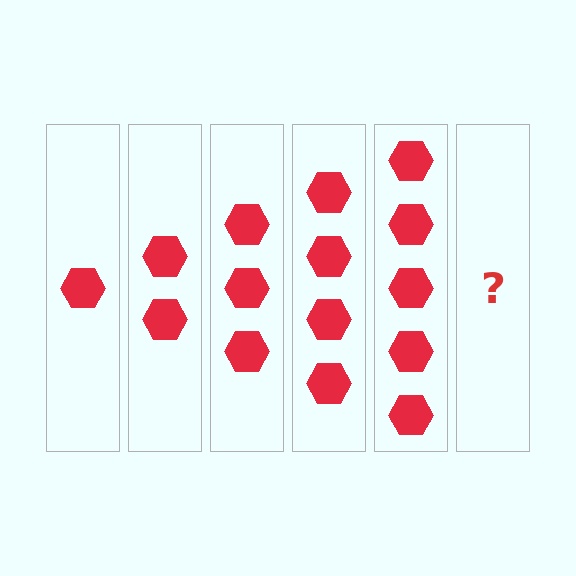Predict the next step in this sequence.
The next step is 6 hexagons.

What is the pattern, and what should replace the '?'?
The pattern is that each step adds one more hexagon. The '?' should be 6 hexagons.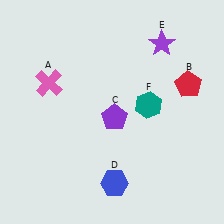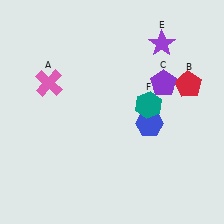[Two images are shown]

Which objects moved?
The objects that moved are: the purple pentagon (C), the blue hexagon (D).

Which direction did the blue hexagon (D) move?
The blue hexagon (D) moved up.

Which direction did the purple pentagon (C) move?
The purple pentagon (C) moved right.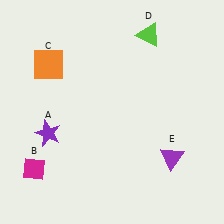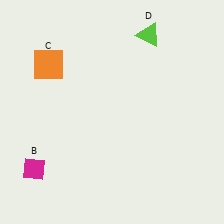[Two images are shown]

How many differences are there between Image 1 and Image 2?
There are 2 differences between the two images.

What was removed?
The purple triangle (E), the purple star (A) were removed in Image 2.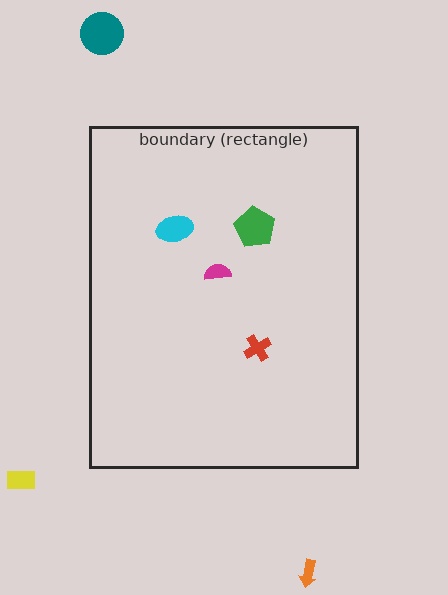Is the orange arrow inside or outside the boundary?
Outside.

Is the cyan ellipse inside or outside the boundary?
Inside.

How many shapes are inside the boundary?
4 inside, 3 outside.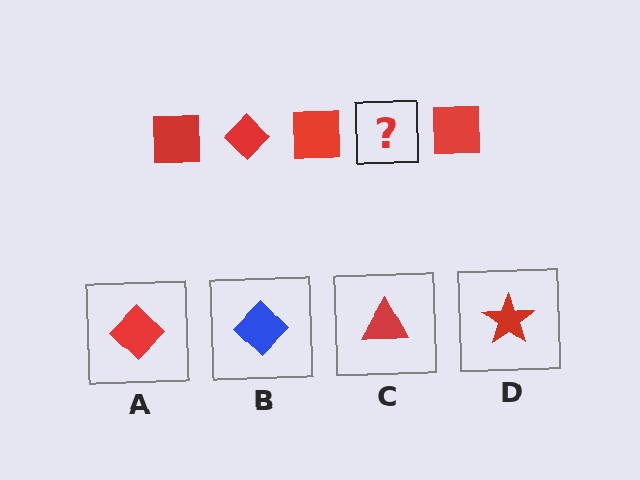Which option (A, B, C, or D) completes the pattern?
A.